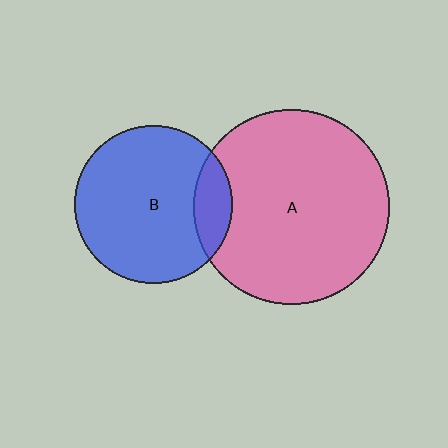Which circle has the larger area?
Circle A (pink).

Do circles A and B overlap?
Yes.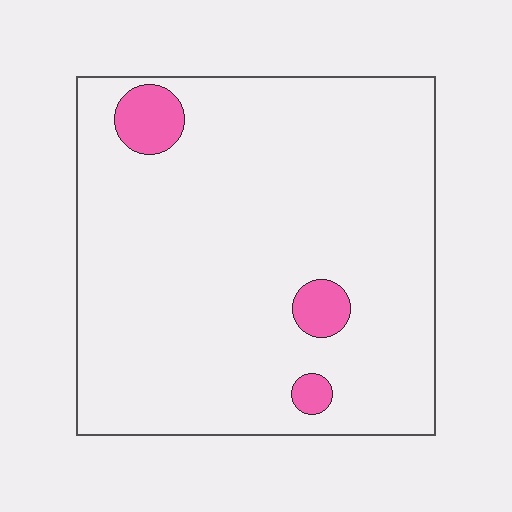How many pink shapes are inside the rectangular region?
3.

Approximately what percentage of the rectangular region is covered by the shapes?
Approximately 5%.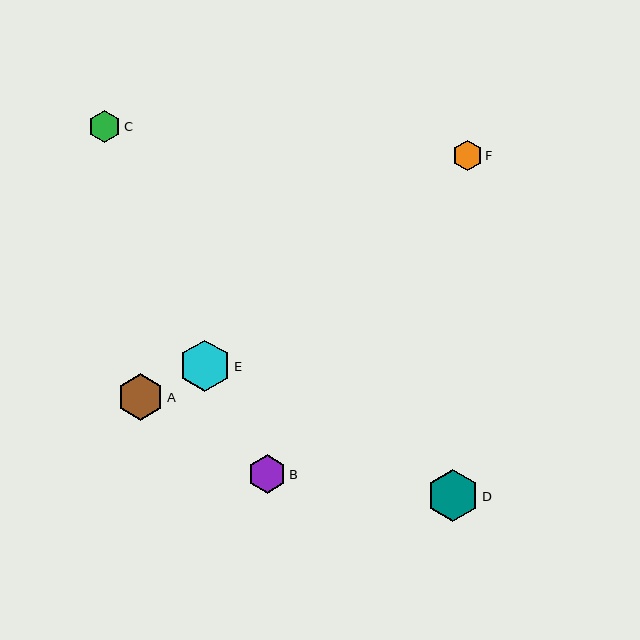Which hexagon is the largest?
Hexagon D is the largest with a size of approximately 52 pixels.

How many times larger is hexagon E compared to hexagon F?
Hexagon E is approximately 1.7 times the size of hexagon F.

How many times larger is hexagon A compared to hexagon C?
Hexagon A is approximately 1.4 times the size of hexagon C.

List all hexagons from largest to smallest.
From largest to smallest: D, E, A, B, C, F.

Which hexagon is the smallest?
Hexagon F is the smallest with a size of approximately 30 pixels.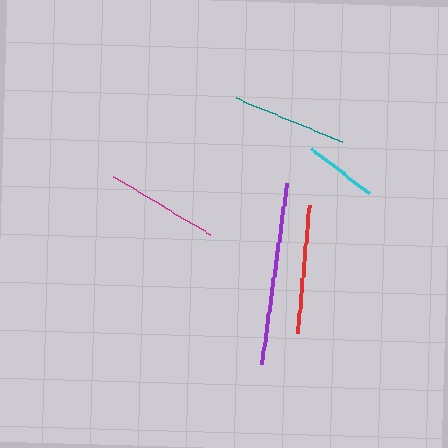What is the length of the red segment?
The red segment is approximately 129 pixels long.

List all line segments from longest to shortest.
From longest to shortest: purple, red, teal, magenta, cyan.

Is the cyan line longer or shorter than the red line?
The red line is longer than the cyan line.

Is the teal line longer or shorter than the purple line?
The purple line is longer than the teal line.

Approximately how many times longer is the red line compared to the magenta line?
The red line is approximately 1.1 times the length of the magenta line.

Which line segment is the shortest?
The cyan line is the shortest at approximately 73 pixels.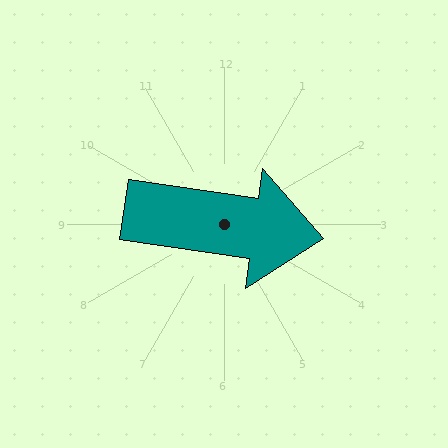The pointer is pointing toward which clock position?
Roughly 3 o'clock.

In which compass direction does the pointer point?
East.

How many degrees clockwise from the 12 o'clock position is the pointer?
Approximately 98 degrees.